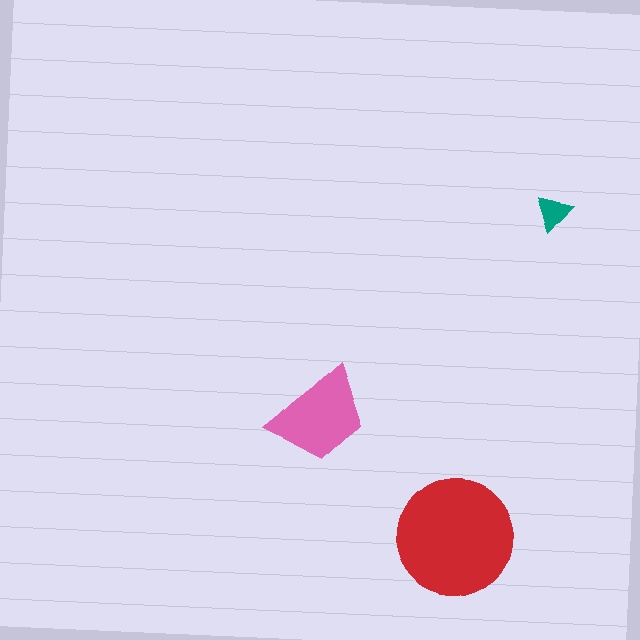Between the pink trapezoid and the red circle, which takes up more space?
The red circle.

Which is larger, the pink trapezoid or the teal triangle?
The pink trapezoid.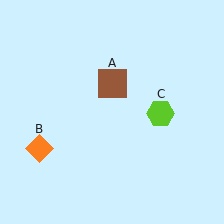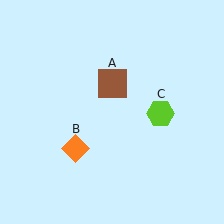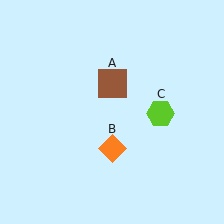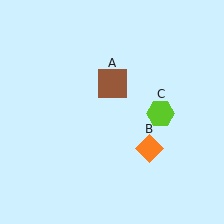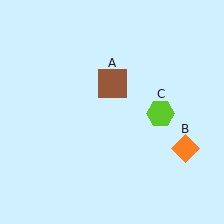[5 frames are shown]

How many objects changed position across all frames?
1 object changed position: orange diamond (object B).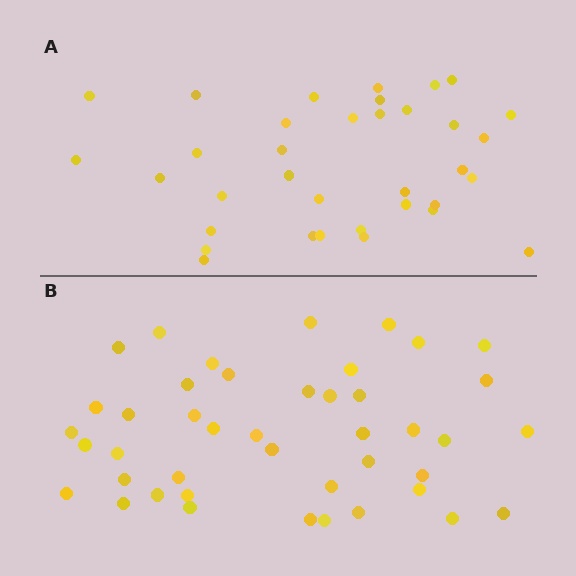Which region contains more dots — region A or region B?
Region B (the bottom region) has more dots.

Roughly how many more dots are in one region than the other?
Region B has roughly 8 or so more dots than region A.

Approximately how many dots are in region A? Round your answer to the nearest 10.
About 40 dots. (The exact count is 35, which rounds to 40.)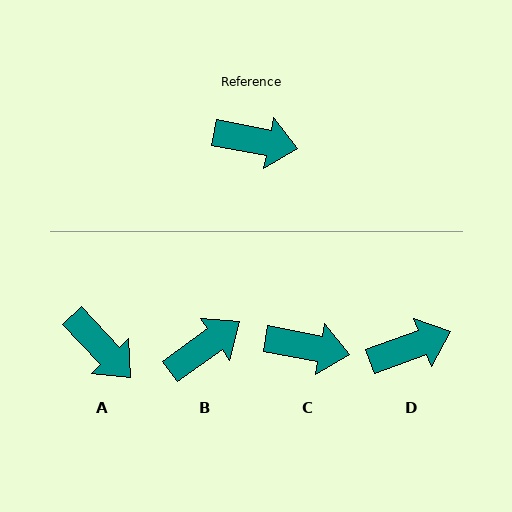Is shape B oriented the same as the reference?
No, it is off by about 46 degrees.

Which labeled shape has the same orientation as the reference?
C.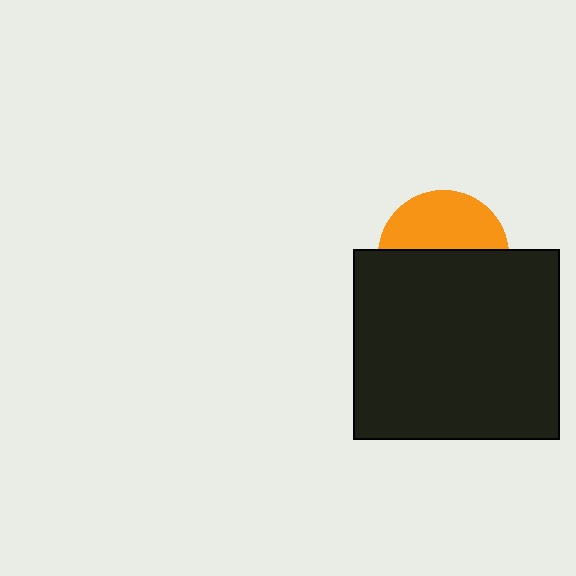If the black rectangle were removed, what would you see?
You would see the complete orange circle.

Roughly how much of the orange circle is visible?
A small part of it is visible (roughly 44%).